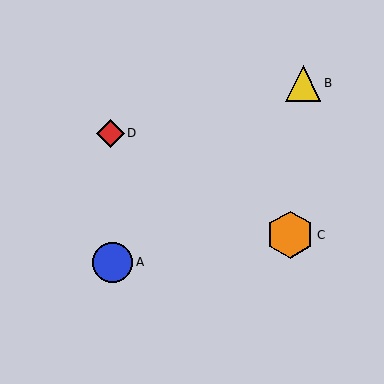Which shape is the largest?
The orange hexagon (labeled C) is the largest.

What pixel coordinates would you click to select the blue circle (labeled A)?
Click at (112, 262) to select the blue circle A.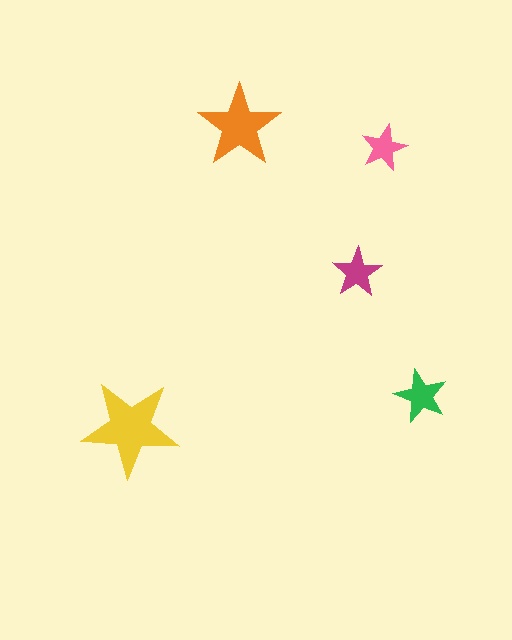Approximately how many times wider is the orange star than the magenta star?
About 1.5 times wider.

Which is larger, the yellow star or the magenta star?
The yellow one.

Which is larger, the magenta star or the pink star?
The magenta one.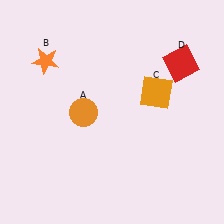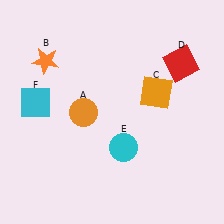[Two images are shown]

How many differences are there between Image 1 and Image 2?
There are 2 differences between the two images.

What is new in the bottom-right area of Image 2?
A cyan circle (E) was added in the bottom-right area of Image 2.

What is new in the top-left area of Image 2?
A cyan square (F) was added in the top-left area of Image 2.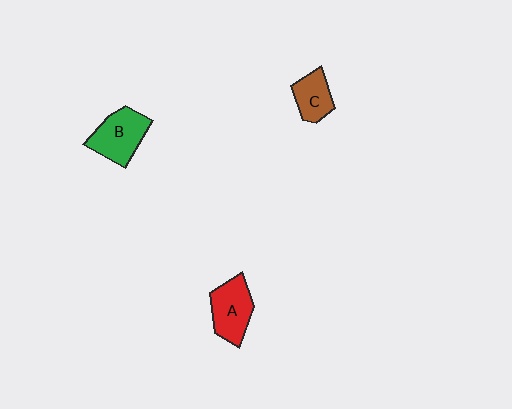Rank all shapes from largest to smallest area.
From largest to smallest: B (green), A (red), C (brown).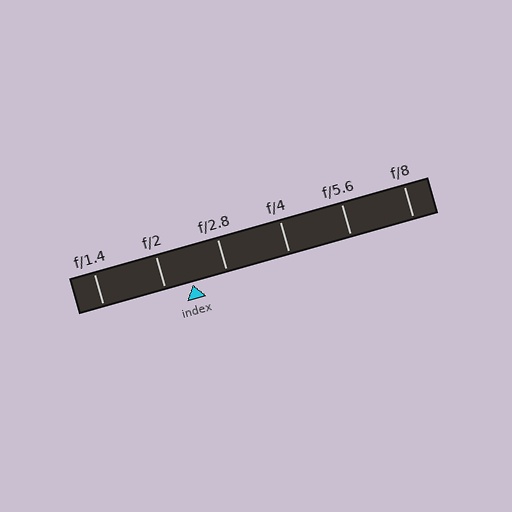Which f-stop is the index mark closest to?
The index mark is closest to f/2.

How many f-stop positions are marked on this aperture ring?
There are 6 f-stop positions marked.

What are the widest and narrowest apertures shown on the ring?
The widest aperture shown is f/1.4 and the narrowest is f/8.